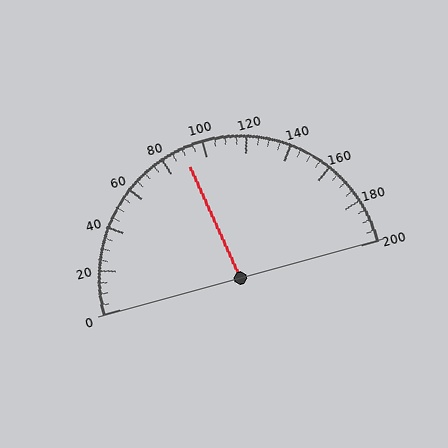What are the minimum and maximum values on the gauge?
The gauge ranges from 0 to 200.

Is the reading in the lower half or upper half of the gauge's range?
The reading is in the lower half of the range (0 to 200).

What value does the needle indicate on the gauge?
The needle indicates approximately 90.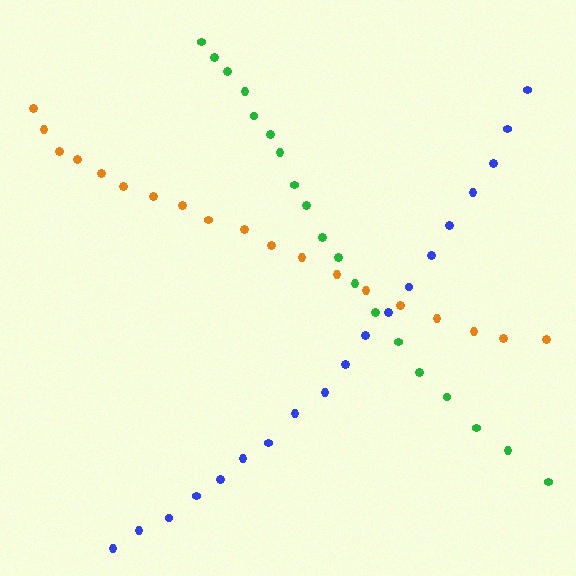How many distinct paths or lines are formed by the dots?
There are 3 distinct paths.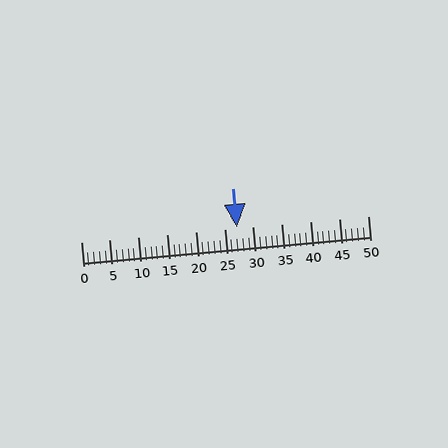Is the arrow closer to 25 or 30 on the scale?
The arrow is closer to 25.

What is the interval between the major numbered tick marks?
The major tick marks are spaced 5 units apart.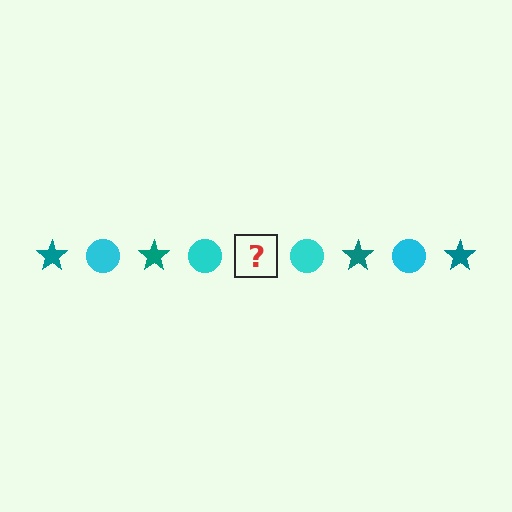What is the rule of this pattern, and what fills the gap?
The rule is that the pattern alternates between teal star and cyan circle. The gap should be filled with a teal star.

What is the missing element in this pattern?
The missing element is a teal star.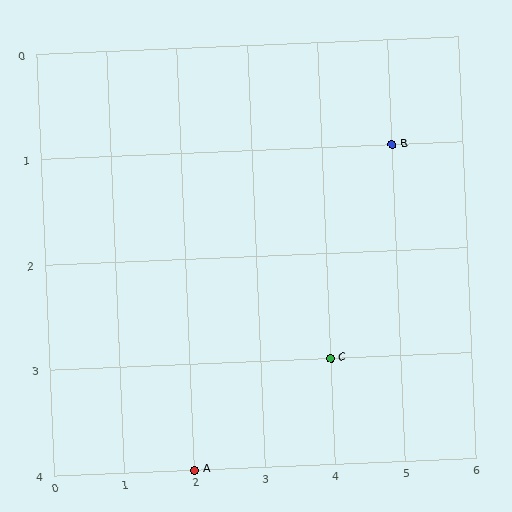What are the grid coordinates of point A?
Point A is at grid coordinates (2, 4).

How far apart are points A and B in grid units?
Points A and B are 3 columns and 3 rows apart (about 4.2 grid units diagonally).